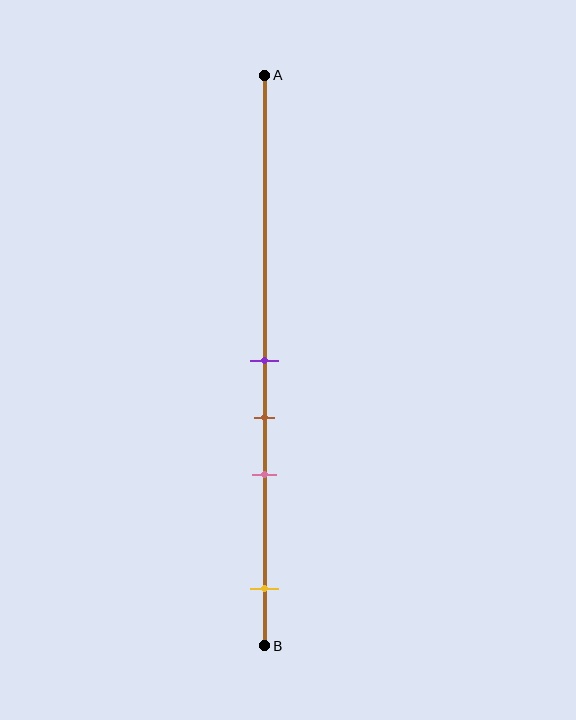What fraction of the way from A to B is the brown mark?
The brown mark is approximately 60% (0.6) of the way from A to B.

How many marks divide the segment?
There are 4 marks dividing the segment.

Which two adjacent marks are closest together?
The purple and brown marks are the closest adjacent pair.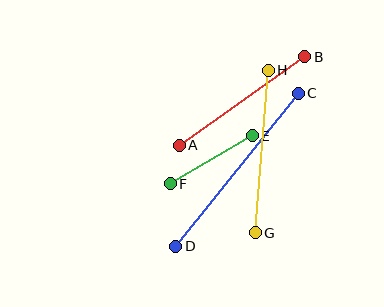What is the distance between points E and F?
The distance is approximately 95 pixels.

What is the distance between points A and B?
The distance is approximately 153 pixels.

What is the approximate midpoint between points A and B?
The midpoint is at approximately (242, 101) pixels.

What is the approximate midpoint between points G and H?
The midpoint is at approximately (262, 152) pixels.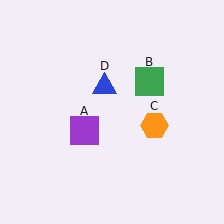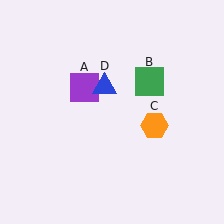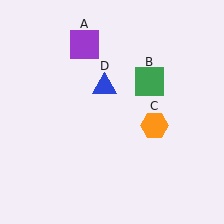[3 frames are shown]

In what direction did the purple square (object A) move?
The purple square (object A) moved up.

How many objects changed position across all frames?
1 object changed position: purple square (object A).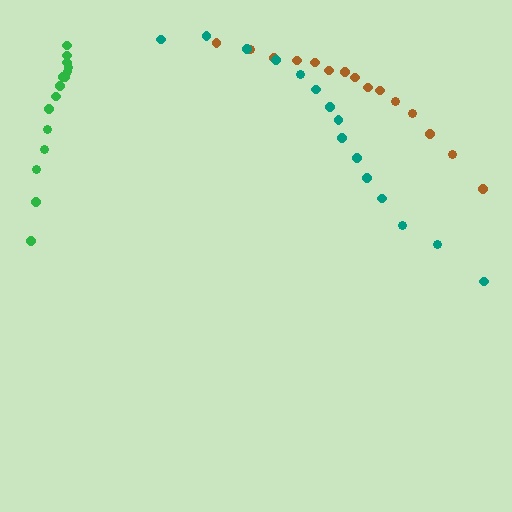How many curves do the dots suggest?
There are 3 distinct paths.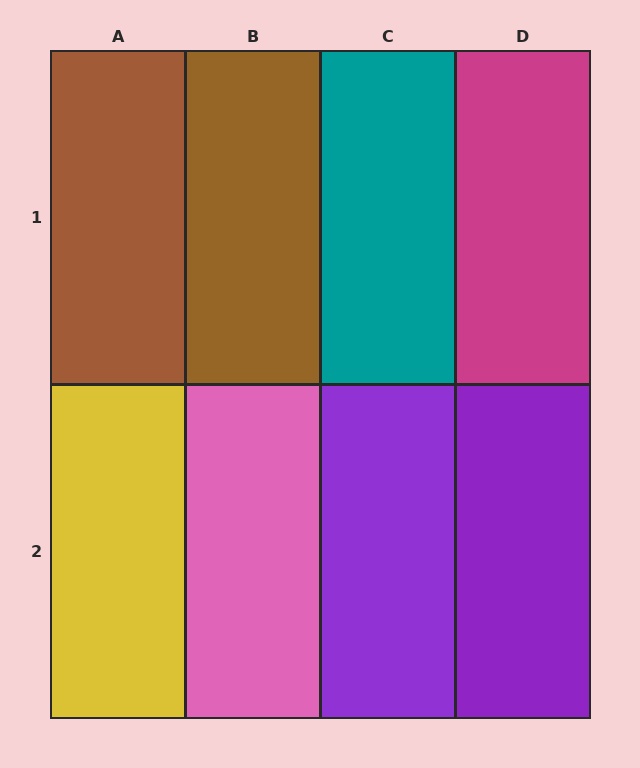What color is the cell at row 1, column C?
Teal.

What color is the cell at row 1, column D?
Magenta.